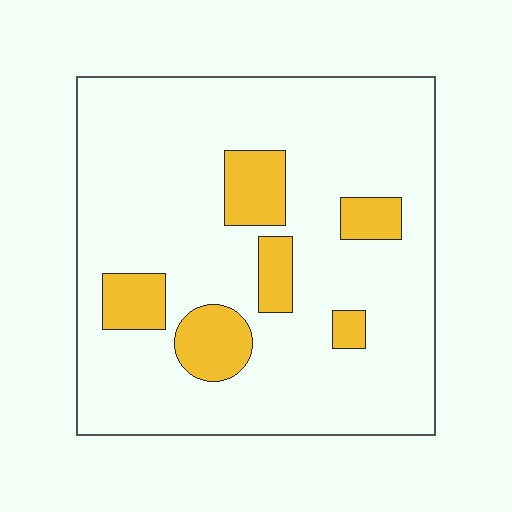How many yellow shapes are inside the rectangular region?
6.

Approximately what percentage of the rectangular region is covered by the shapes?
Approximately 15%.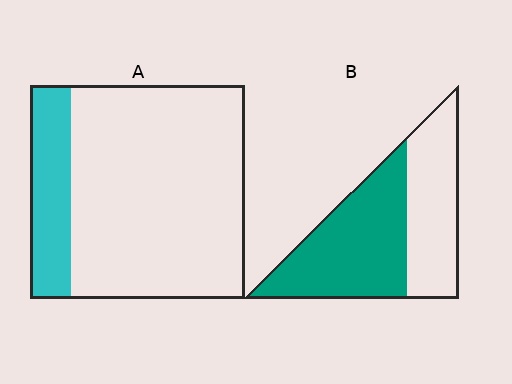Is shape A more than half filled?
No.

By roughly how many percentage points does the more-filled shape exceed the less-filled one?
By roughly 40 percentage points (B over A).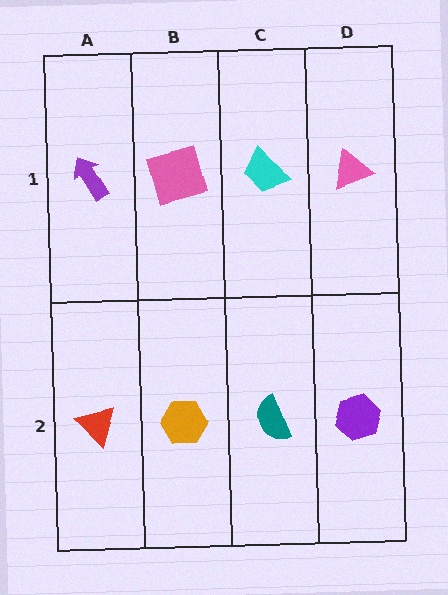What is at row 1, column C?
A cyan trapezoid.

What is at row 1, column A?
A purple arrow.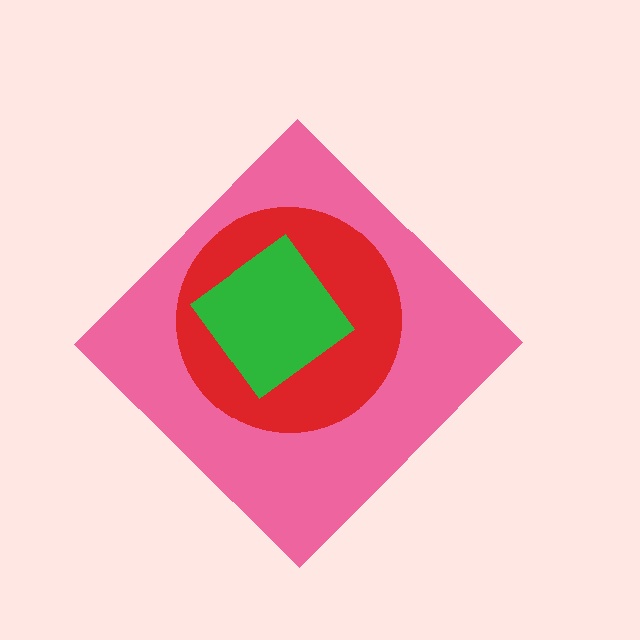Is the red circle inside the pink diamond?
Yes.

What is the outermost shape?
The pink diamond.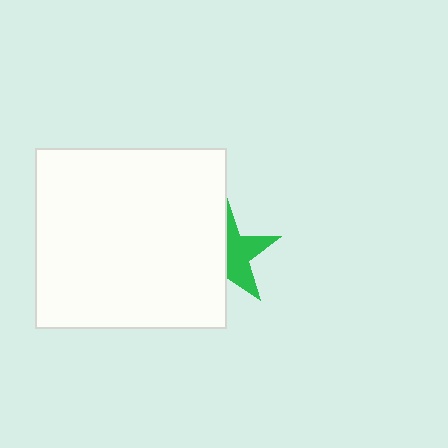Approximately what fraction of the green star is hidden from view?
Roughly 52% of the green star is hidden behind the white rectangle.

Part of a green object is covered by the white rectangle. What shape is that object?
It is a star.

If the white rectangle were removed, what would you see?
You would see the complete green star.